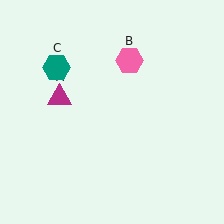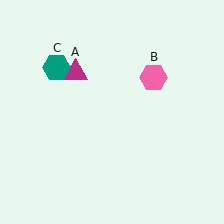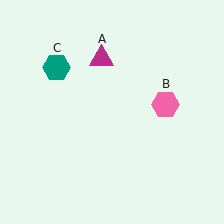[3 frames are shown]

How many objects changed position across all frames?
2 objects changed position: magenta triangle (object A), pink hexagon (object B).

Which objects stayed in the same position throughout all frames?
Teal hexagon (object C) remained stationary.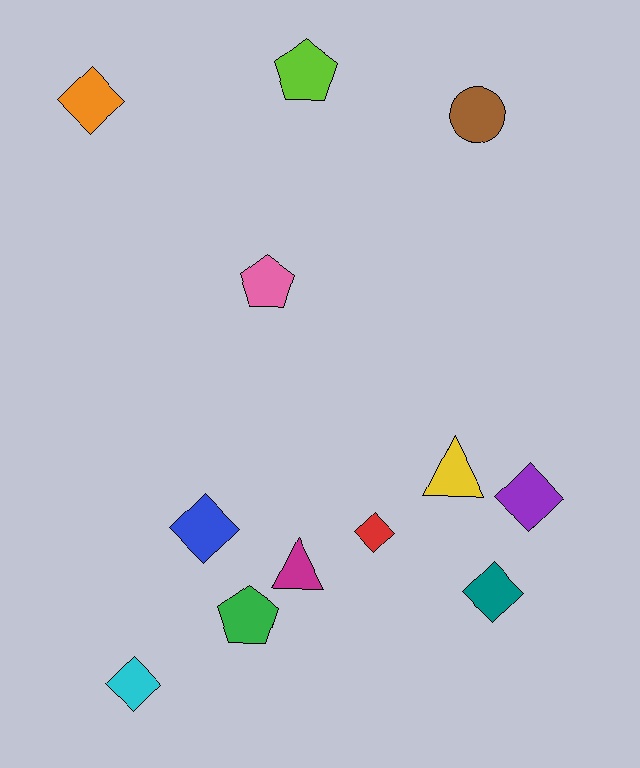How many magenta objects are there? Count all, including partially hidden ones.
There is 1 magenta object.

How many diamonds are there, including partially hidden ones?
There are 6 diamonds.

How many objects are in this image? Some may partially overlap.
There are 12 objects.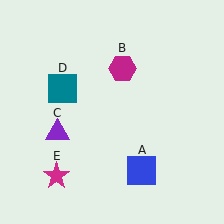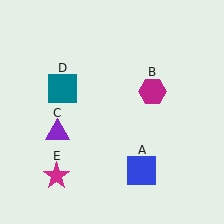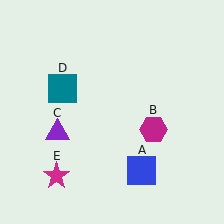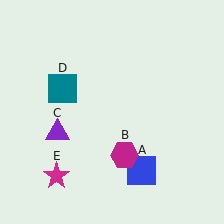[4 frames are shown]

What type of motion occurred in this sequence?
The magenta hexagon (object B) rotated clockwise around the center of the scene.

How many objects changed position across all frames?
1 object changed position: magenta hexagon (object B).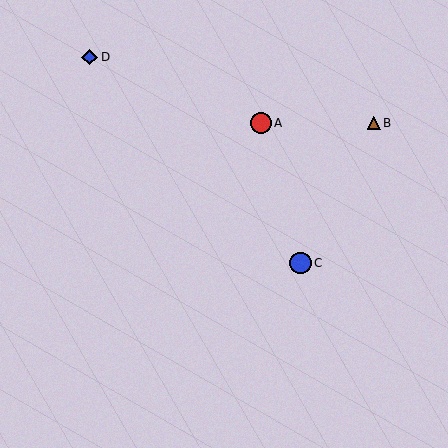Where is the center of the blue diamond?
The center of the blue diamond is at (90, 57).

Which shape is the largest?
The blue circle (labeled C) is the largest.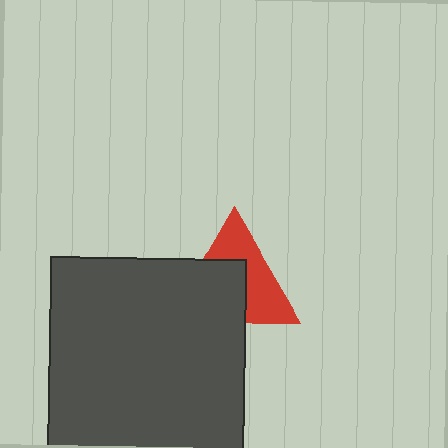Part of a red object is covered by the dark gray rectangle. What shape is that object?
It is a triangle.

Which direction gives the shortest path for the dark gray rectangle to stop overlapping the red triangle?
Moving down gives the shortest separation.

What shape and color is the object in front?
The object in front is a dark gray rectangle.